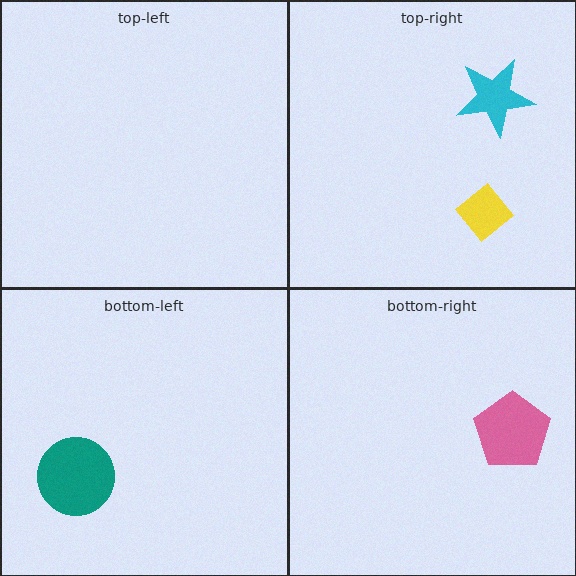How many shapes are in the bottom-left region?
1.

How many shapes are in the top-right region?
2.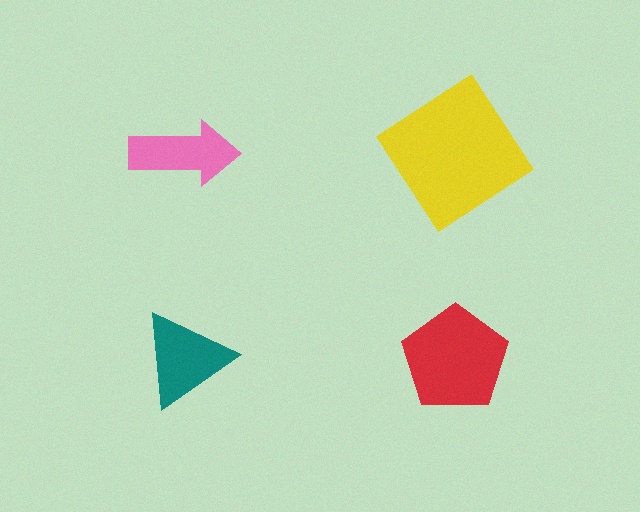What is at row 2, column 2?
A red pentagon.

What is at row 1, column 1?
A pink arrow.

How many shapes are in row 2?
2 shapes.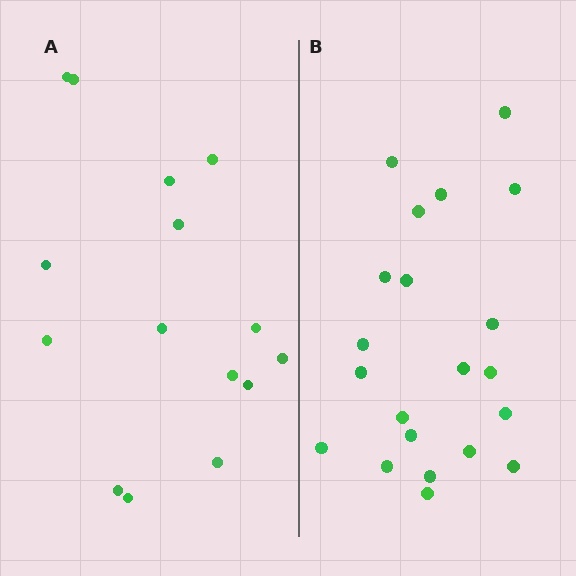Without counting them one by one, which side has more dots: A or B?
Region B (the right region) has more dots.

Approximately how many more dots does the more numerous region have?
Region B has about 6 more dots than region A.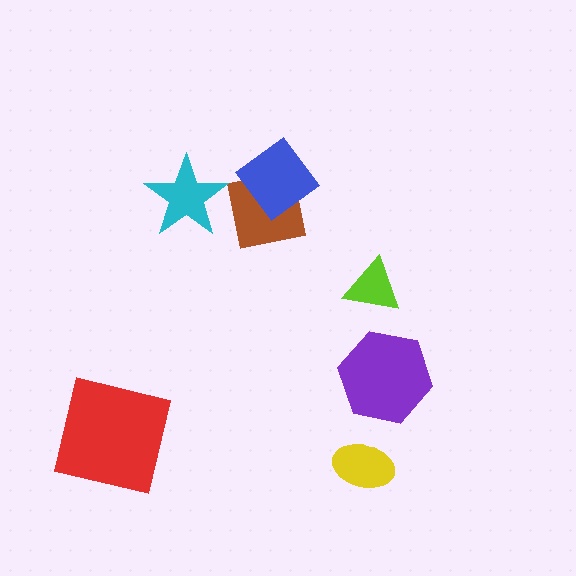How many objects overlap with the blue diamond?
1 object overlaps with the blue diamond.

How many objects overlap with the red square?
0 objects overlap with the red square.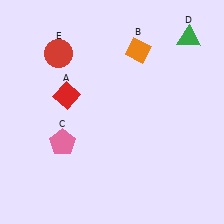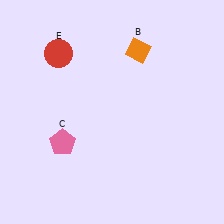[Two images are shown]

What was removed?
The green triangle (D), the red diamond (A) were removed in Image 2.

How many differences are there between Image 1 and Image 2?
There are 2 differences between the two images.